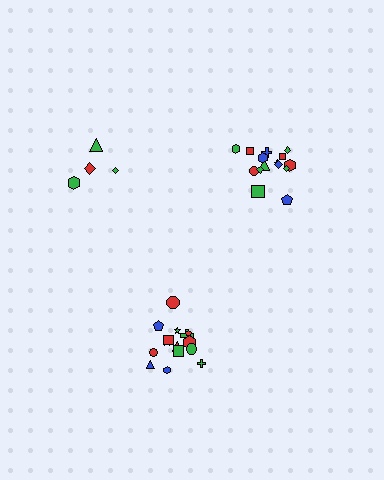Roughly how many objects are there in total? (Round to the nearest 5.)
Roughly 35 objects in total.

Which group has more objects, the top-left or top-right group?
The top-right group.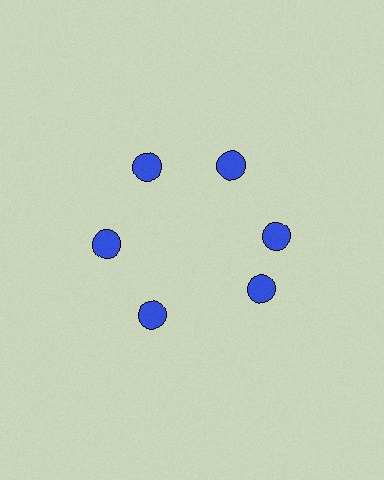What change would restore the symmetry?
The symmetry would be restored by rotating it back into even spacing with its neighbors so that all 6 circles sit at equal angles and equal distance from the center.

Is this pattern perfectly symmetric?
No. The 6 blue circles are arranged in a ring, but one element near the 5 o'clock position is rotated out of alignment along the ring, breaking the 6-fold rotational symmetry.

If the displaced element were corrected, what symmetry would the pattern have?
It would have 6-fold rotational symmetry — the pattern would map onto itself every 60 degrees.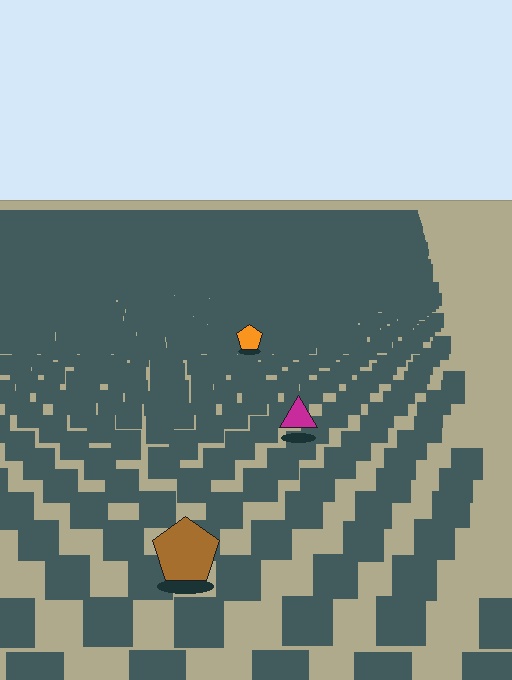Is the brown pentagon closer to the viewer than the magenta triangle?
Yes. The brown pentagon is closer — you can tell from the texture gradient: the ground texture is coarser near it.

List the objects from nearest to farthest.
From nearest to farthest: the brown pentagon, the magenta triangle, the orange pentagon.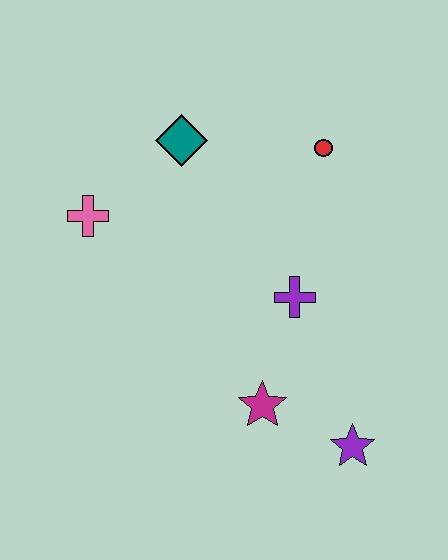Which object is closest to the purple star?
The magenta star is closest to the purple star.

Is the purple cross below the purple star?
No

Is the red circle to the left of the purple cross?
No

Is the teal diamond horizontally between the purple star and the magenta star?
No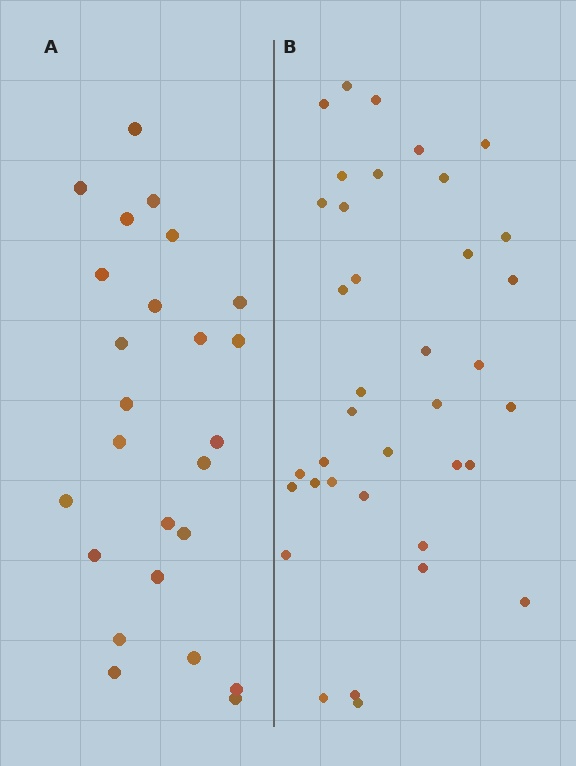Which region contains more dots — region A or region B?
Region B (the right region) has more dots.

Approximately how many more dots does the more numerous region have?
Region B has roughly 12 or so more dots than region A.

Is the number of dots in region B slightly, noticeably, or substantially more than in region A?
Region B has substantially more. The ratio is roughly 1.5 to 1.